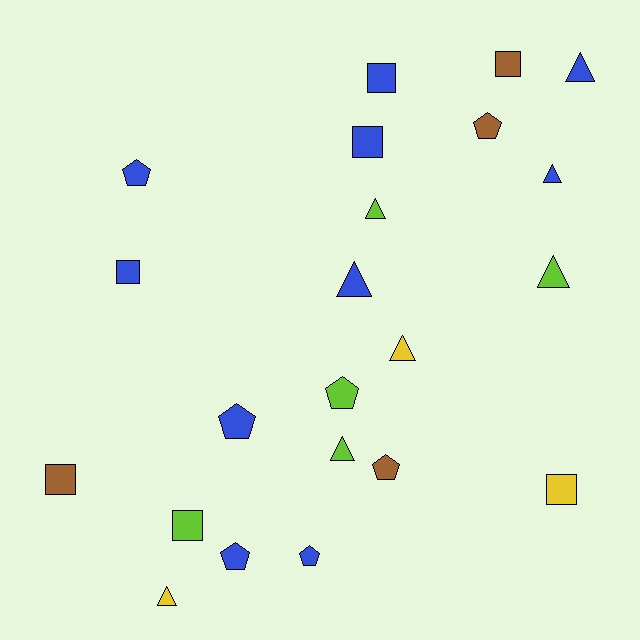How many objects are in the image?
There are 22 objects.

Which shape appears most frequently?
Triangle, with 8 objects.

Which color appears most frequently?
Blue, with 10 objects.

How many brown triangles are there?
There are no brown triangles.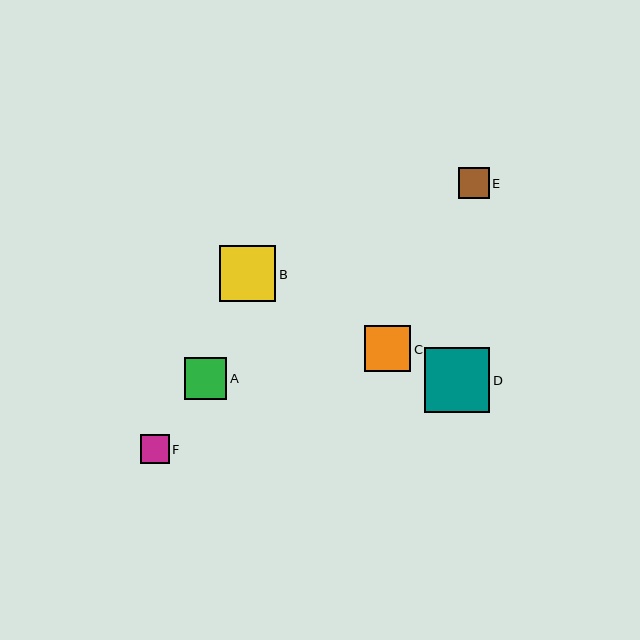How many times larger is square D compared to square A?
Square D is approximately 1.6 times the size of square A.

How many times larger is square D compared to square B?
Square D is approximately 1.2 times the size of square B.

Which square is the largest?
Square D is the largest with a size of approximately 65 pixels.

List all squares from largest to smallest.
From largest to smallest: D, B, C, A, E, F.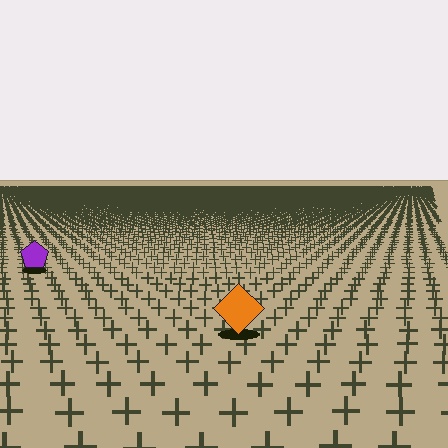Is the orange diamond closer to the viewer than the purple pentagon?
Yes. The orange diamond is closer — you can tell from the texture gradient: the ground texture is coarser near it.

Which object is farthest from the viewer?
The purple pentagon is farthest from the viewer. It appears smaller and the ground texture around it is denser.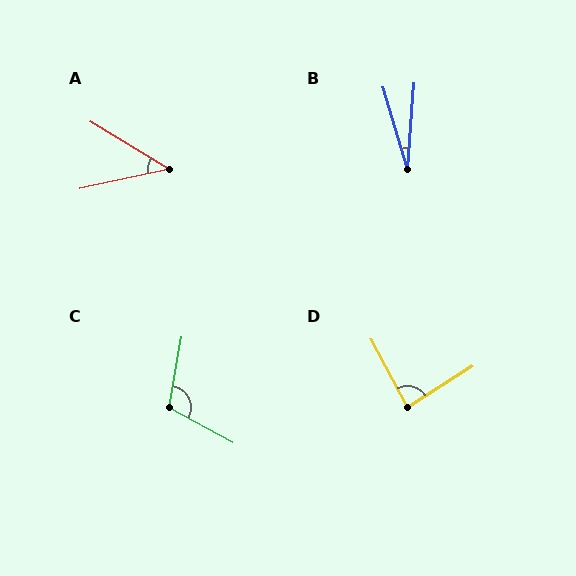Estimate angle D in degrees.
Approximately 85 degrees.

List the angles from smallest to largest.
B (21°), A (43°), D (85°), C (108°).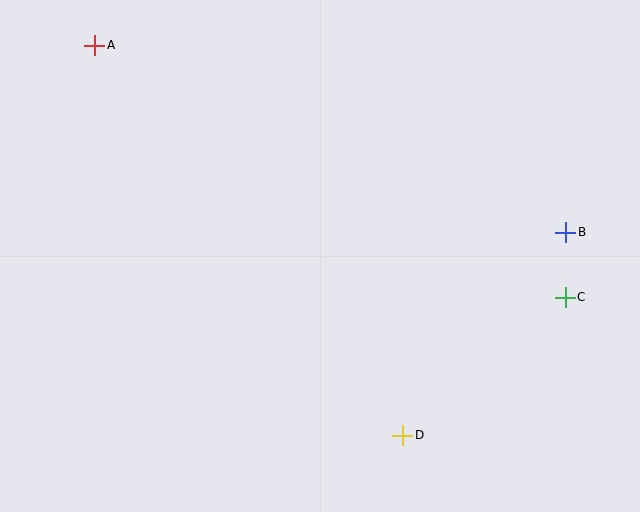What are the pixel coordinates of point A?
Point A is at (95, 45).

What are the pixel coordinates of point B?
Point B is at (566, 232).